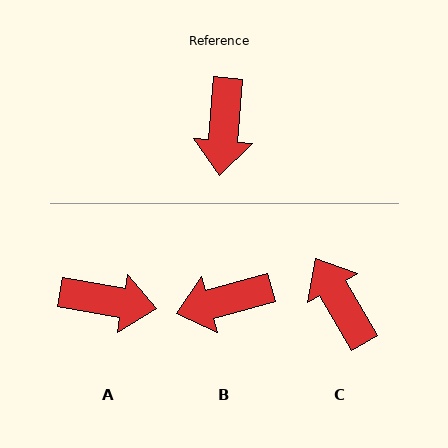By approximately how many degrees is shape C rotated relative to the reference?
Approximately 145 degrees clockwise.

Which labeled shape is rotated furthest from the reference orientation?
C, about 145 degrees away.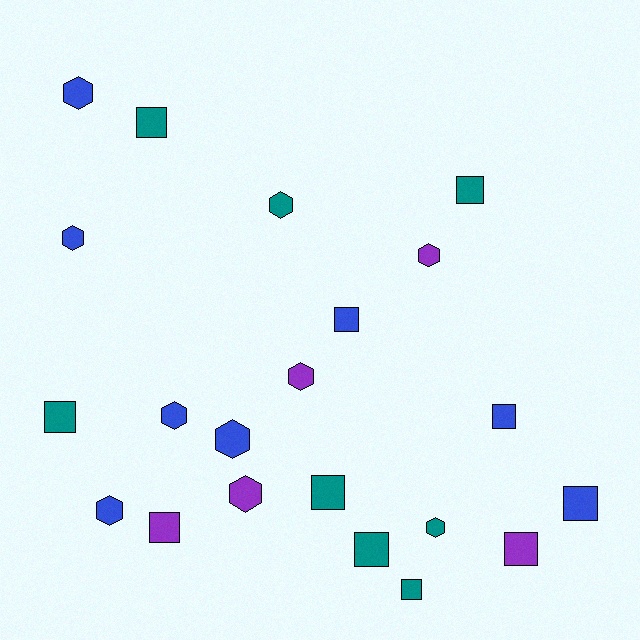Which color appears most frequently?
Teal, with 8 objects.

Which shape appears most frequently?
Square, with 11 objects.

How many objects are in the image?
There are 21 objects.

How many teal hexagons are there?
There are 2 teal hexagons.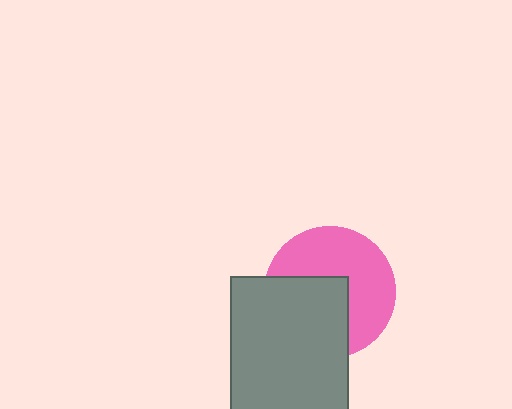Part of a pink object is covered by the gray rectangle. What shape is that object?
It is a circle.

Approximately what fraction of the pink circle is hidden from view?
Roughly 45% of the pink circle is hidden behind the gray rectangle.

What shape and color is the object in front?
The object in front is a gray rectangle.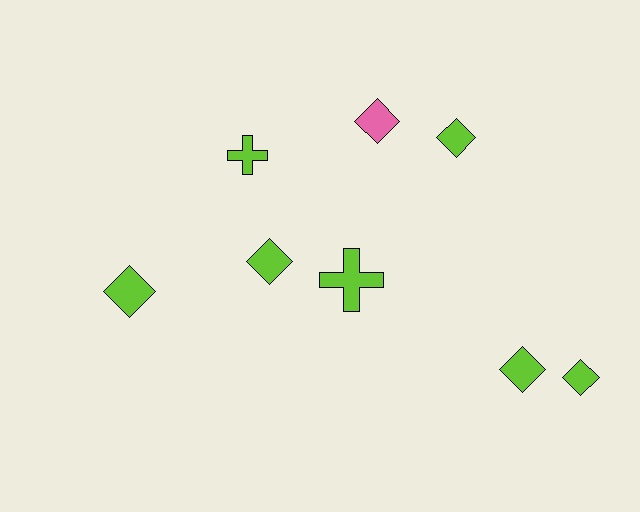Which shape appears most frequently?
Diamond, with 6 objects.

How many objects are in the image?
There are 8 objects.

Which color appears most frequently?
Lime, with 7 objects.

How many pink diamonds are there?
There is 1 pink diamond.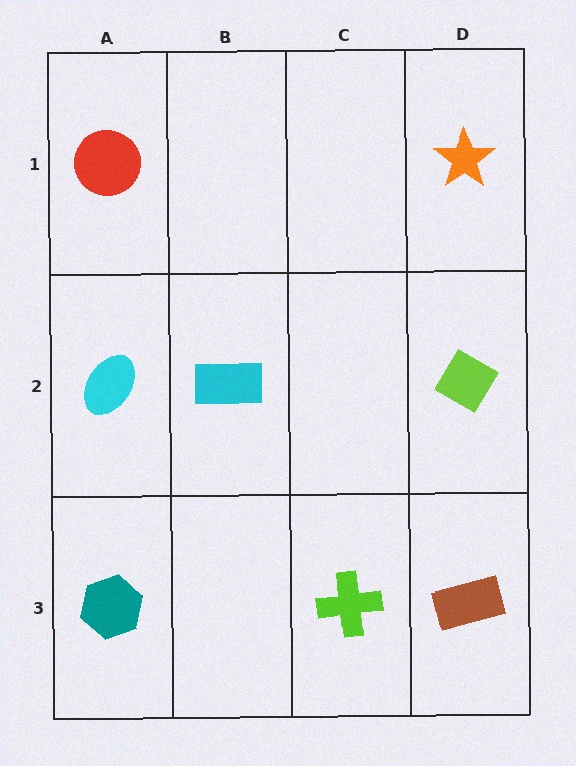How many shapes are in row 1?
2 shapes.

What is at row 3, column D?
A brown rectangle.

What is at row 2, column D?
A lime diamond.